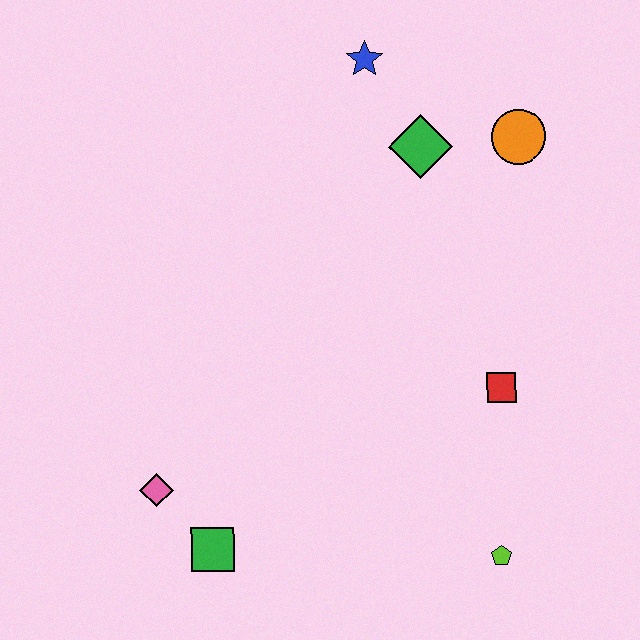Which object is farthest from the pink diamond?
The orange circle is farthest from the pink diamond.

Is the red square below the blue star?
Yes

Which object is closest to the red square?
The lime pentagon is closest to the red square.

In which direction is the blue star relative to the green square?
The blue star is above the green square.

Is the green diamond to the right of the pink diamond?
Yes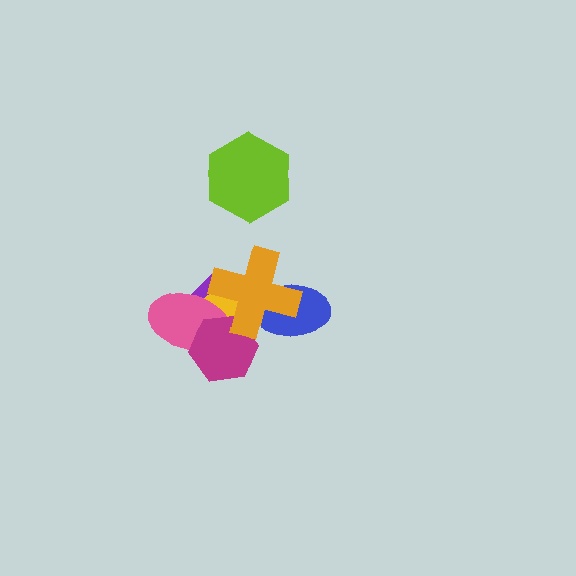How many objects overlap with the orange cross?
5 objects overlap with the orange cross.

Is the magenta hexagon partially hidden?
Yes, it is partially covered by another shape.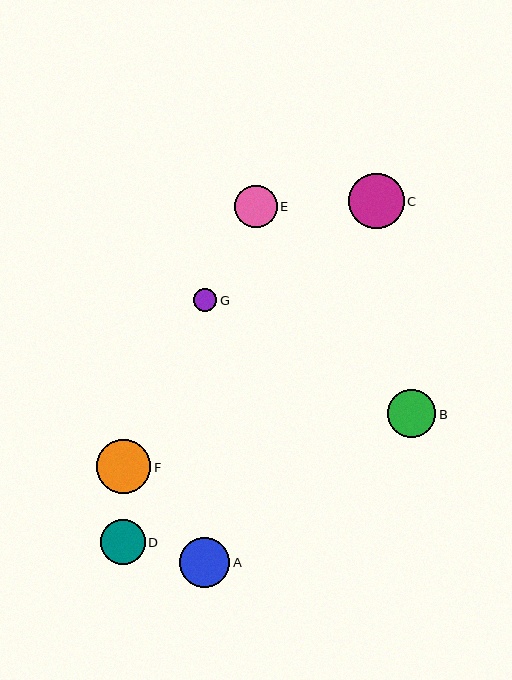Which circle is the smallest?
Circle G is the smallest with a size of approximately 23 pixels.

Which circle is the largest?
Circle C is the largest with a size of approximately 55 pixels.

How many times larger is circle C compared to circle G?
Circle C is approximately 2.4 times the size of circle G.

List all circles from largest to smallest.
From largest to smallest: C, F, A, B, D, E, G.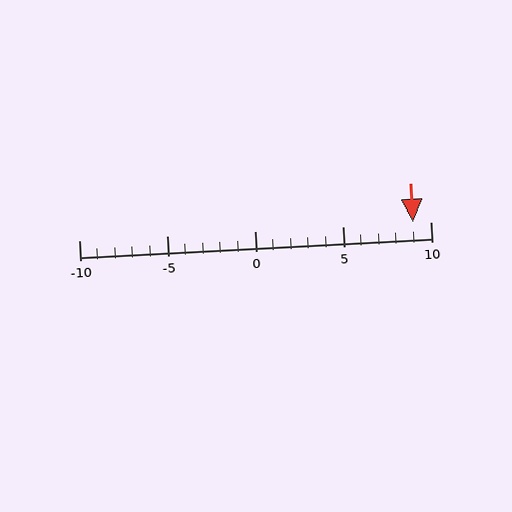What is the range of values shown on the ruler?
The ruler shows values from -10 to 10.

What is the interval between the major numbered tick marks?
The major tick marks are spaced 5 units apart.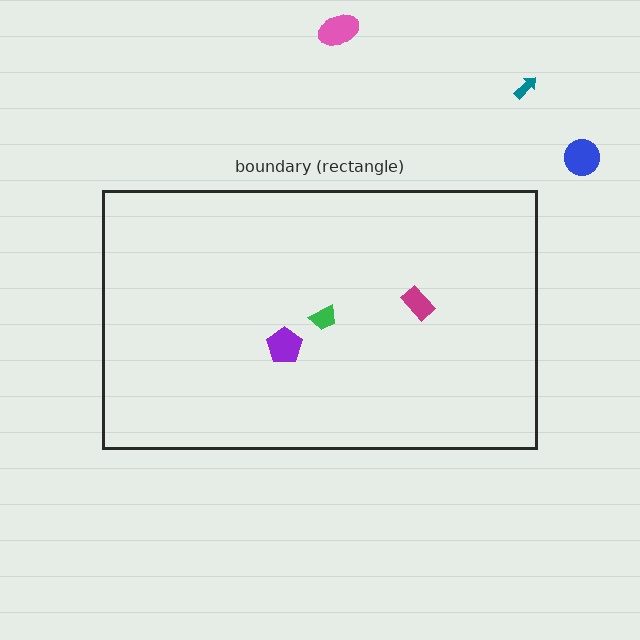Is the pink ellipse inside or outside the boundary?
Outside.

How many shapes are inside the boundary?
3 inside, 3 outside.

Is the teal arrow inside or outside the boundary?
Outside.